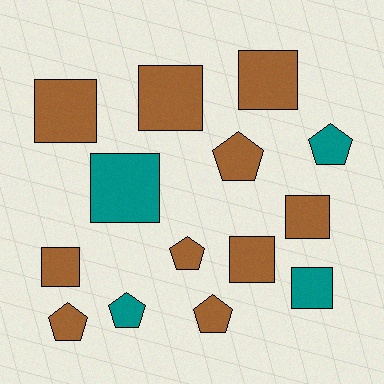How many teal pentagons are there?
There are 2 teal pentagons.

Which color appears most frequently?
Brown, with 10 objects.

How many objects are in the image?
There are 14 objects.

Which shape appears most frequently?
Square, with 8 objects.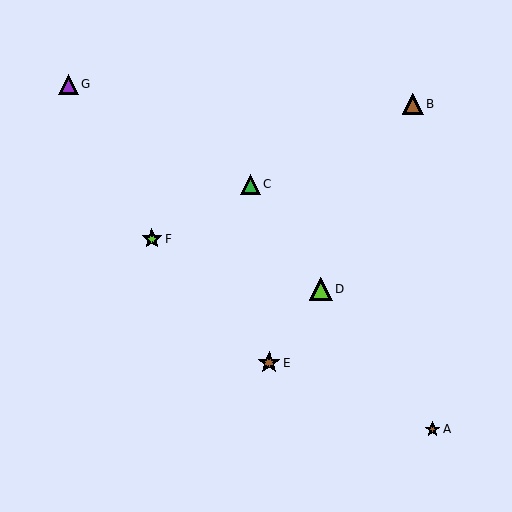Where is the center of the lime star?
The center of the lime star is at (152, 239).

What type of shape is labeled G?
Shape G is a purple triangle.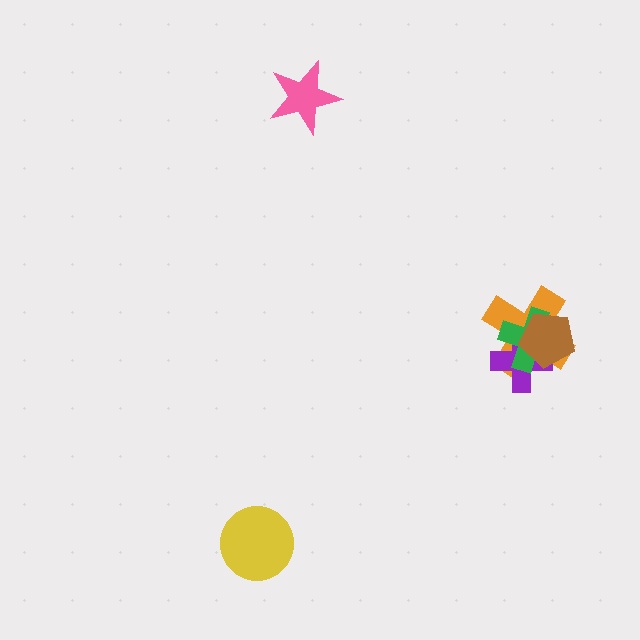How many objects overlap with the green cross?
3 objects overlap with the green cross.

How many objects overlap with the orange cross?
3 objects overlap with the orange cross.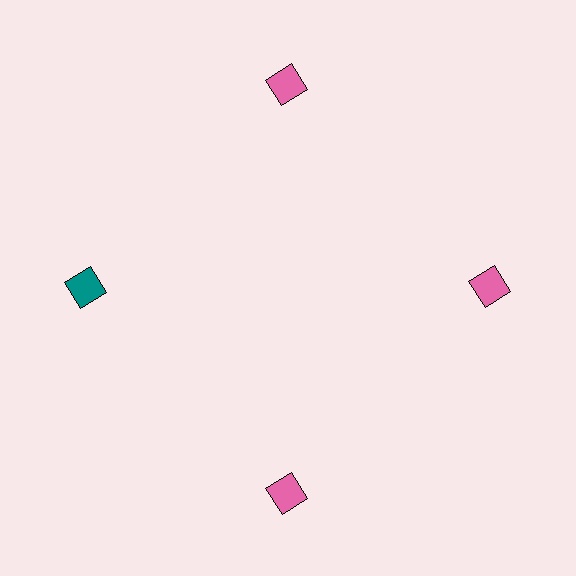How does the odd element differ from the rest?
It has a different color: teal instead of pink.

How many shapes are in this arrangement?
There are 4 shapes arranged in a ring pattern.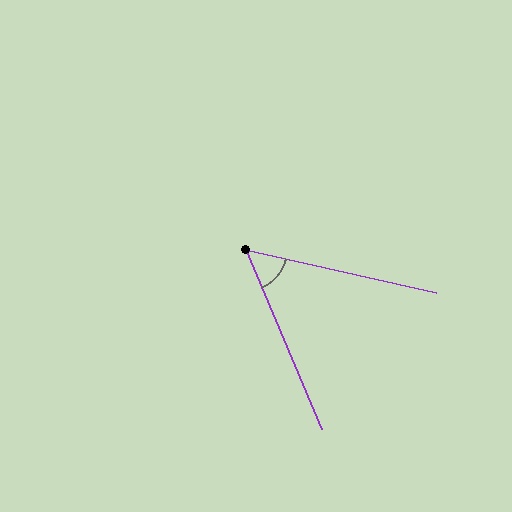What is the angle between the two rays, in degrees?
Approximately 55 degrees.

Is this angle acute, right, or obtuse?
It is acute.